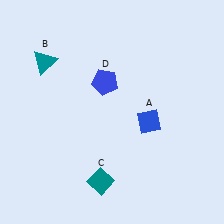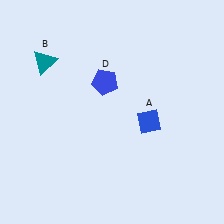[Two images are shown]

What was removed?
The teal diamond (C) was removed in Image 2.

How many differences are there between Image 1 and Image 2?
There is 1 difference between the two images.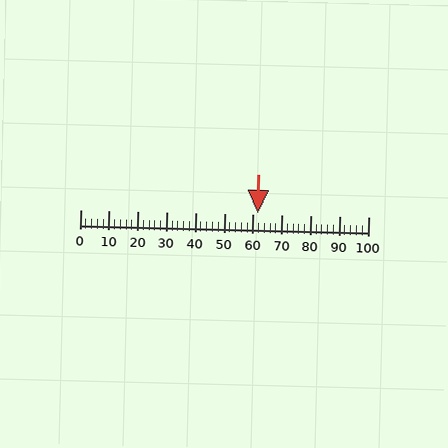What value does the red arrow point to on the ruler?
The red arrow points to approximately 62.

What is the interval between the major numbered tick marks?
The major tick marks are spaced 10 units apart.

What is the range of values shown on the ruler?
The ruler shows values from 0 to 100.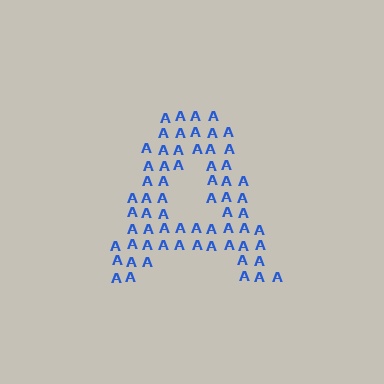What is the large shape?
The large shape is the letter A.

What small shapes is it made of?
It is made of small letter A's.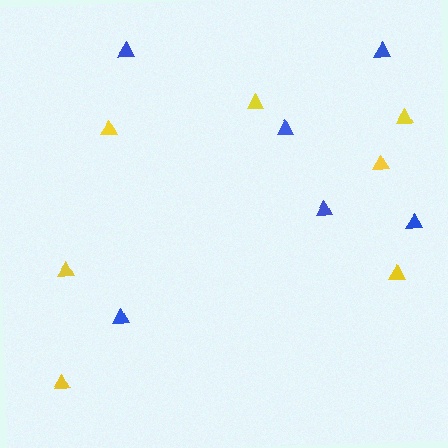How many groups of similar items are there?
There are 2 groups: one group of blue triangles (6) and one group of yellow triangles (7).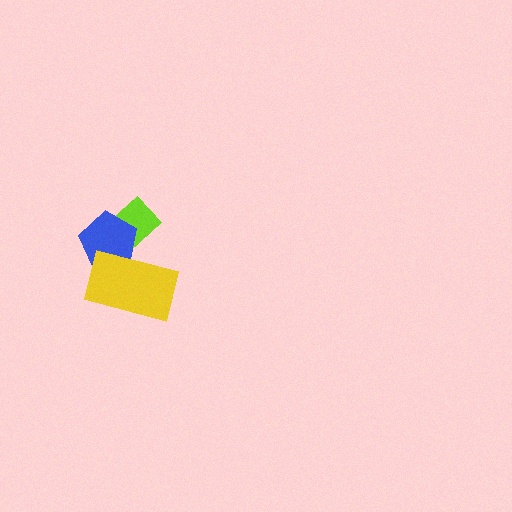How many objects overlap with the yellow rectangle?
2 objects overlap with the yellow rectangle.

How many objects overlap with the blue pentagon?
2 objects overlap with the blue pentagon.